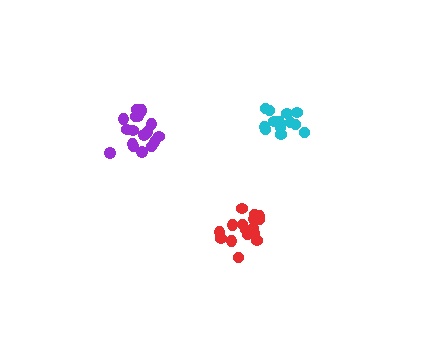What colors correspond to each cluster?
The clusters are colored: purple, red, cyan.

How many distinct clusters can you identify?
There are 3 distinct clusters.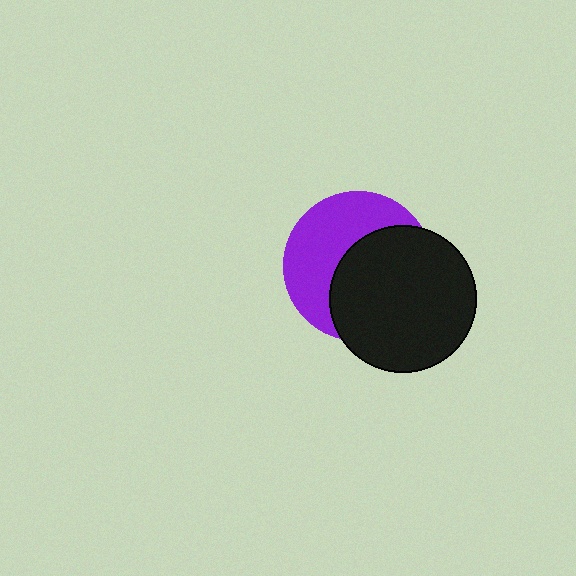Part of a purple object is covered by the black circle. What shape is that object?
It is a circle.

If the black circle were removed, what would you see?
You would see the complete purple circle.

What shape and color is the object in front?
The object in front is a black circle.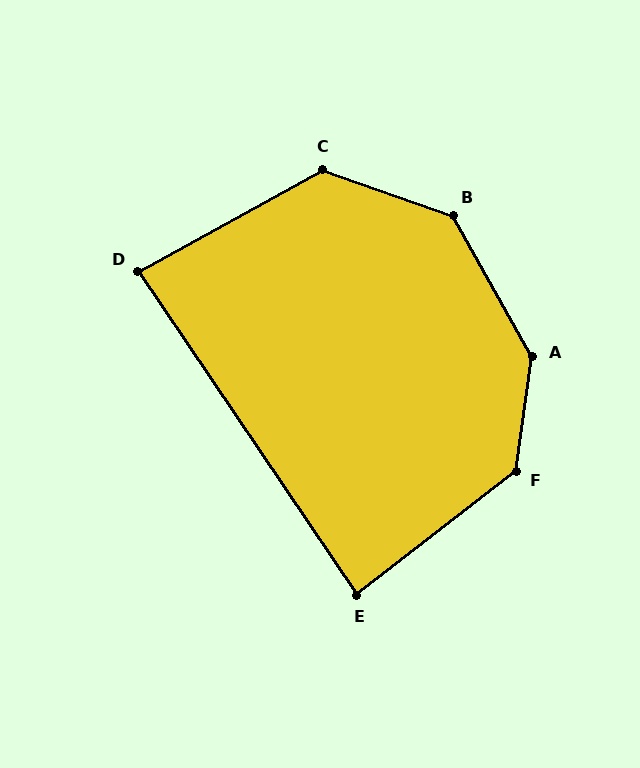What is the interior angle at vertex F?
Approximately 136 degrees (obtuse).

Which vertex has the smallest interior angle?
D, at approximately 85 degrees.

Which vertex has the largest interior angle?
A, at approximately 142 degrees.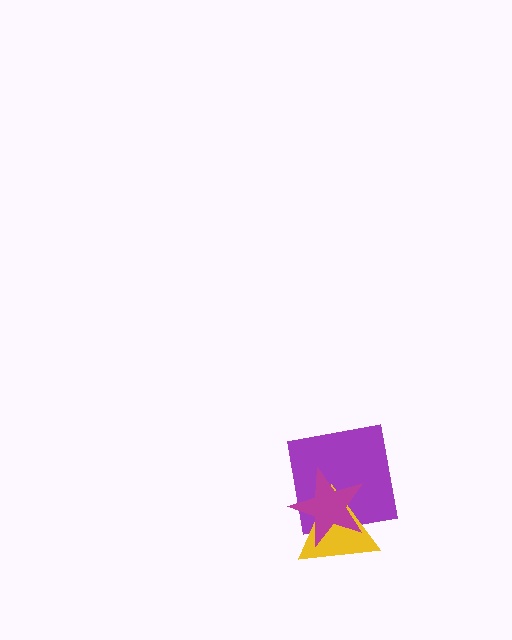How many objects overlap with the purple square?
2 objects overlap with the purple square.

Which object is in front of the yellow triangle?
The magenta star is in front of the yellow triangle.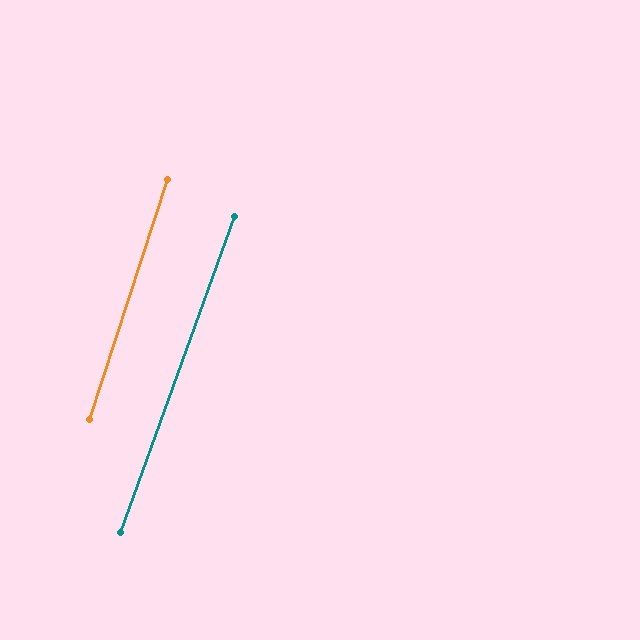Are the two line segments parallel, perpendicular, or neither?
Parallel — their directions differ by only 1.8°.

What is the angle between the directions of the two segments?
Approximately 2 degrees.